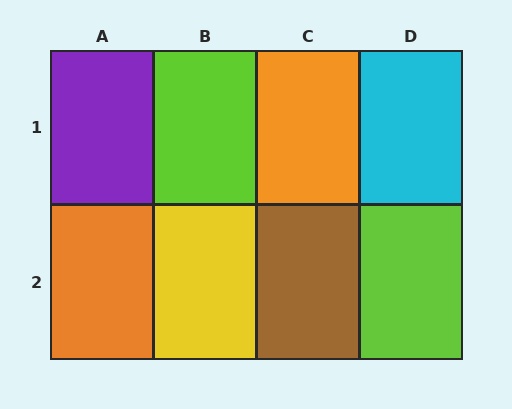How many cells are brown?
1 cell is brown.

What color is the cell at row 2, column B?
Yellow.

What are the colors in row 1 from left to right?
Purple, lime, orange, cyan.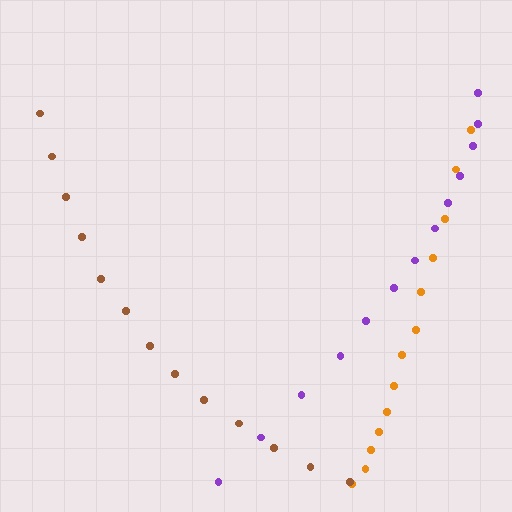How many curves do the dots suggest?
There are 3 distinct paths.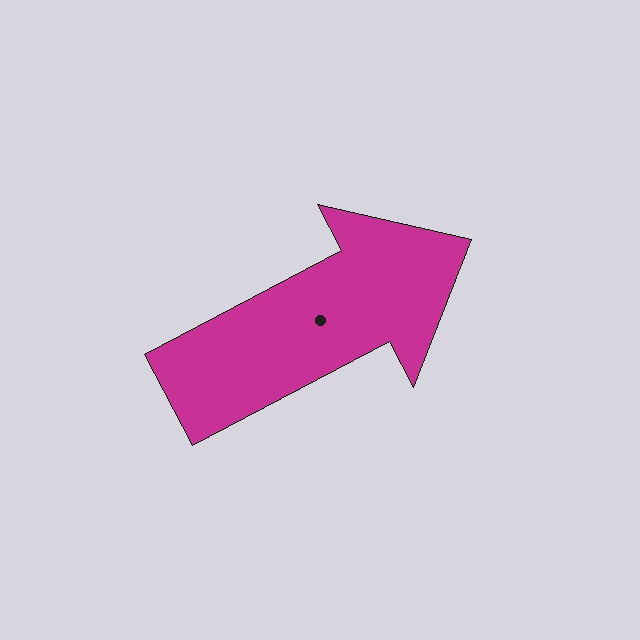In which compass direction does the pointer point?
Northeast.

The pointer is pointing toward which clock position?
Roughly 2 o'clock.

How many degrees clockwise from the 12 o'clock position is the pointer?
Approximately 62 degrees.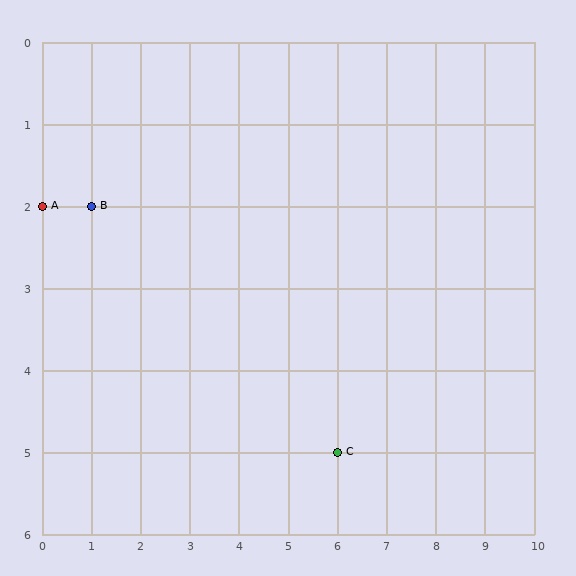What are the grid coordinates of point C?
Point C is at grid coordinates (6, 5).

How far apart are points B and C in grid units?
Points B and C are 5 columns and 3 rows apart (about 5.8 grid units diagonally).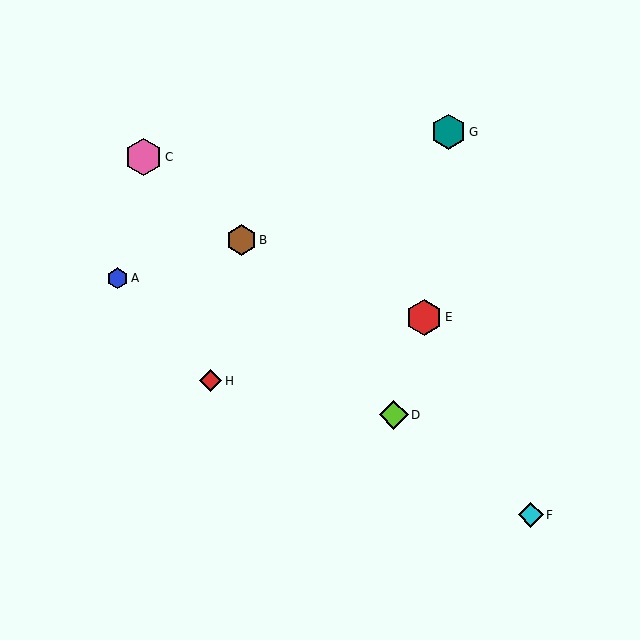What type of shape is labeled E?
Shape E is a red hexagon.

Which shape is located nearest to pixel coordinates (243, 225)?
The brown hexagon (labeled B) at (241, 240) is nearest to that location.